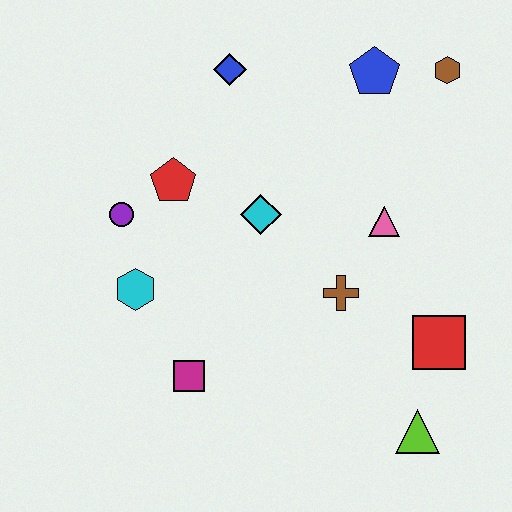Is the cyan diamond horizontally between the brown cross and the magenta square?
Yes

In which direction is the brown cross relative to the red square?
The brown cross is to the left of the red square.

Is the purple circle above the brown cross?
Yes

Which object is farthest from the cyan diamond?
The lime triangle is farthest from the cyan diamond.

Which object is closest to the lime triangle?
The red square is closest to the lime triangle.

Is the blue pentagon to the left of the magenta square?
No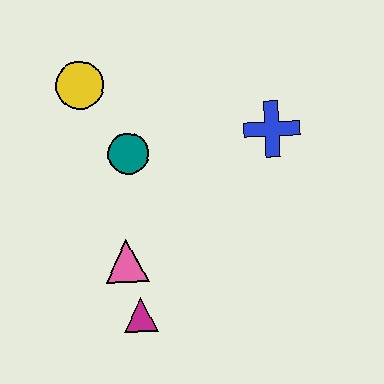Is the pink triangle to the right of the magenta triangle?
No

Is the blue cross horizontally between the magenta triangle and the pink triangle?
No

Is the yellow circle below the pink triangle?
No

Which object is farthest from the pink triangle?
The blue cross is farthest from the pink triangle.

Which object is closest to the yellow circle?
The teal circle is closest to the yellow circle.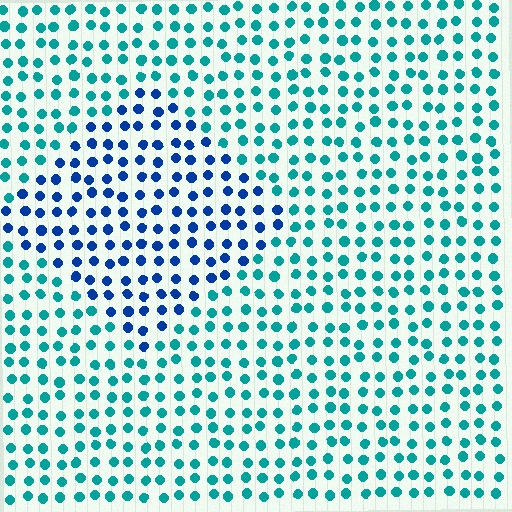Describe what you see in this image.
The image is filled with small teal elements in a uniform arrangement. A diamond-shaped region is visible where the elements are tinted to a slightly different hue, forming a subtle color boundary.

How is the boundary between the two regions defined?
The boundary is defined purely by a slight shift in hue (about 42 degrees). Spacing, size, and orientation are identical on both sides.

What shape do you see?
I see a diamond.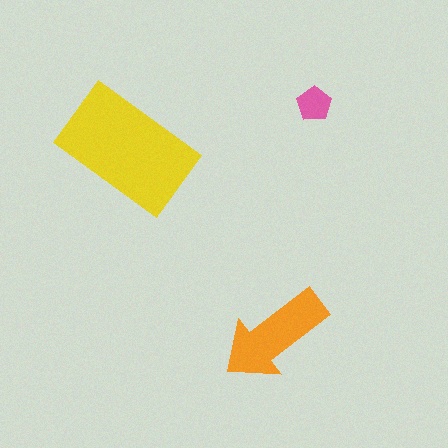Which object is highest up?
The pink pentagon is topmost.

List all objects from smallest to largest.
The pink pentagon, the orange arrow, the yellow rectangle.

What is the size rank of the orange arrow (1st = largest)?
2nd.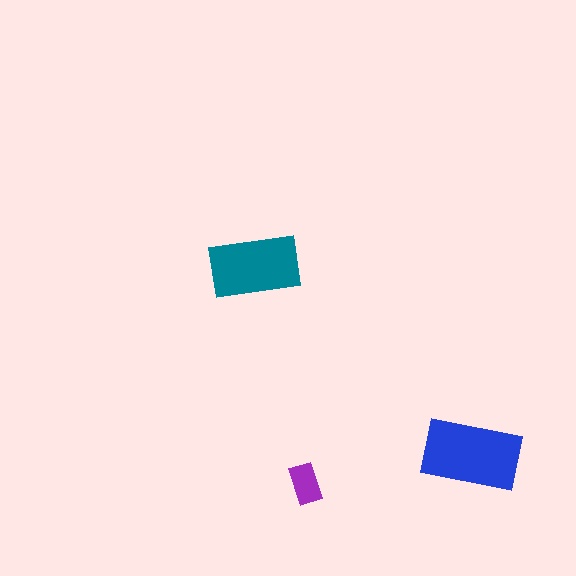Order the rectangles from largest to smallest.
the blue one, the teal one, the purple one.